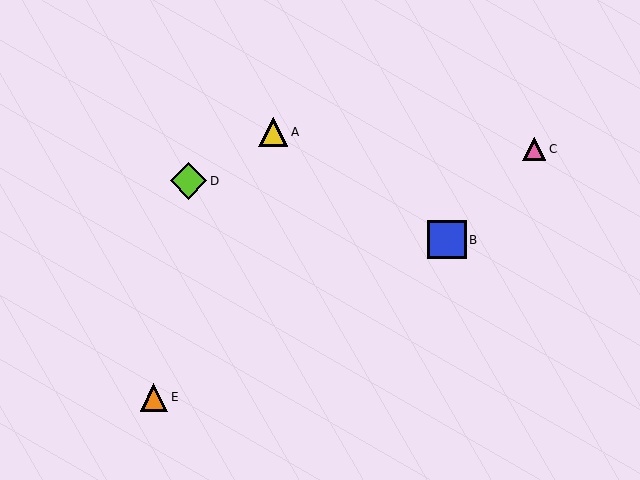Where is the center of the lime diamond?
The center of the lime diamond is at (188, 181).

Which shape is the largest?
The blue square (labeled B) is the largest.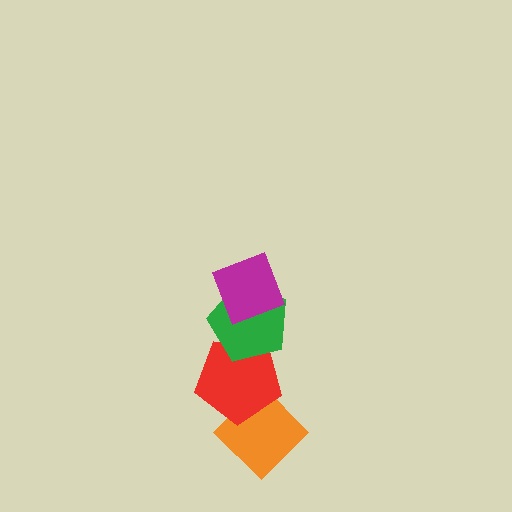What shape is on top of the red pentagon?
The green pentagon is on top of the red pentagon.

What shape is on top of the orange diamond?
The red pentagon is on top of the orange diamond.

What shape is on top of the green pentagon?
The magenta diamond is on top of the green pentagon.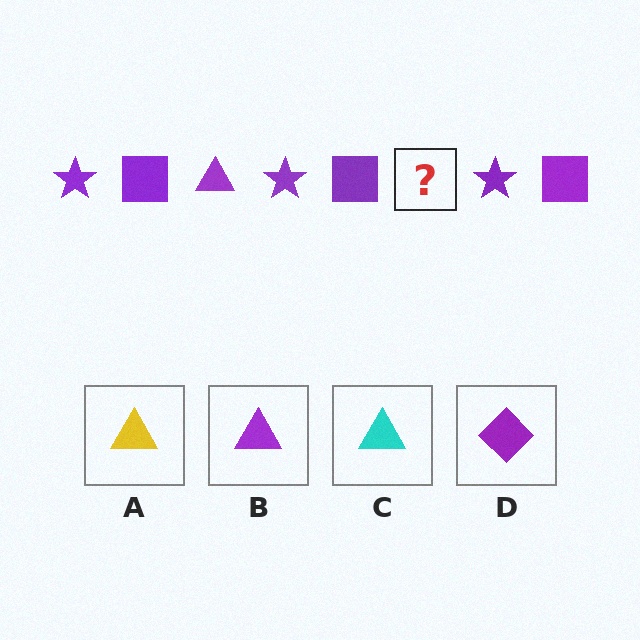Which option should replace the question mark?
Option B.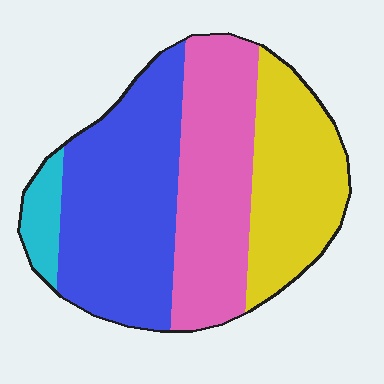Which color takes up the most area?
Blue, at roughly 40%.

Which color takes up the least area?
Cyan, at roughly 5%.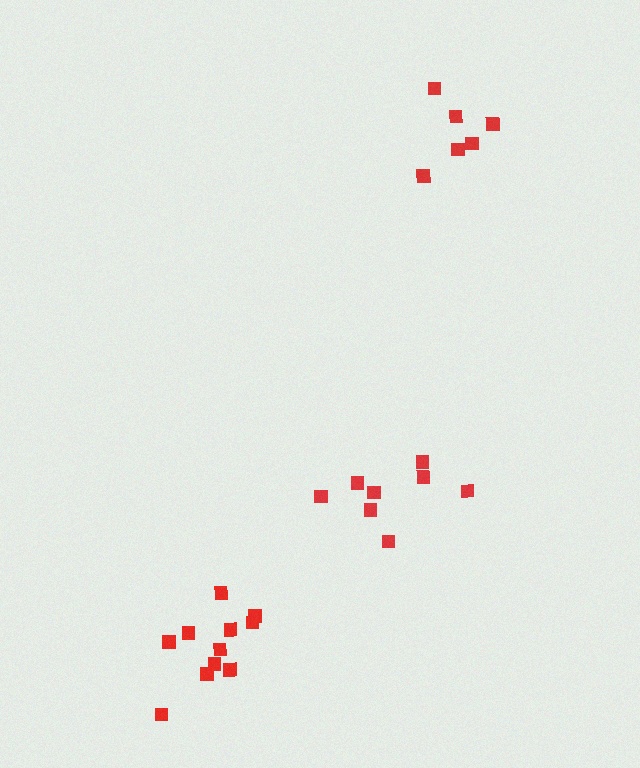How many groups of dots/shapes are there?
There are 3 groups.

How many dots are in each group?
Group 1: 6 dots, Group 2: 11 dots, Group 3: 8 dots (25 total).